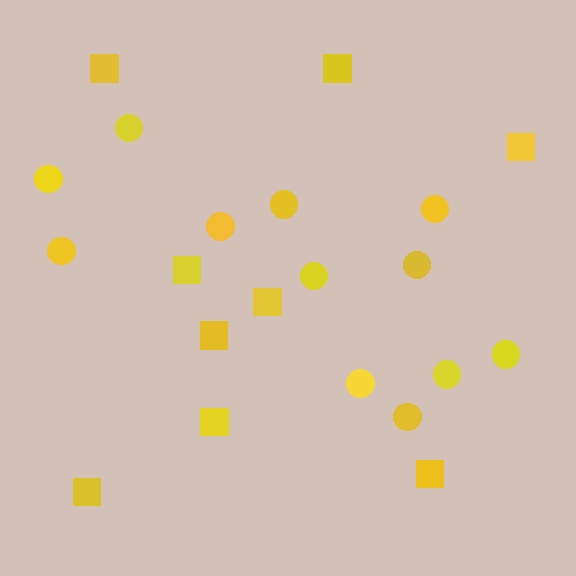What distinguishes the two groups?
There are 2 groups: one group of squares (9) and one group of circles (12).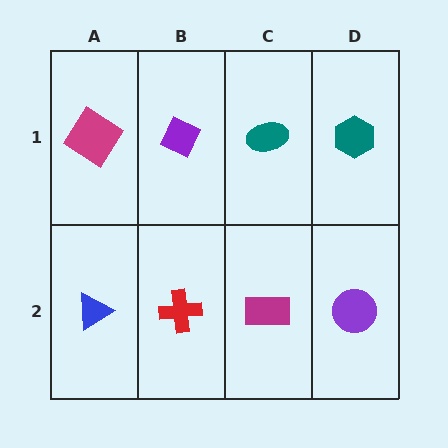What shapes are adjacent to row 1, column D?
A purple circle (row 2, column D), a teal ellipse (row 1, column C).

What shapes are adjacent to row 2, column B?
A purple diamond (row 1, column B), a blue triangle (row 2, column A), a magenta rectangle (row 2, column C).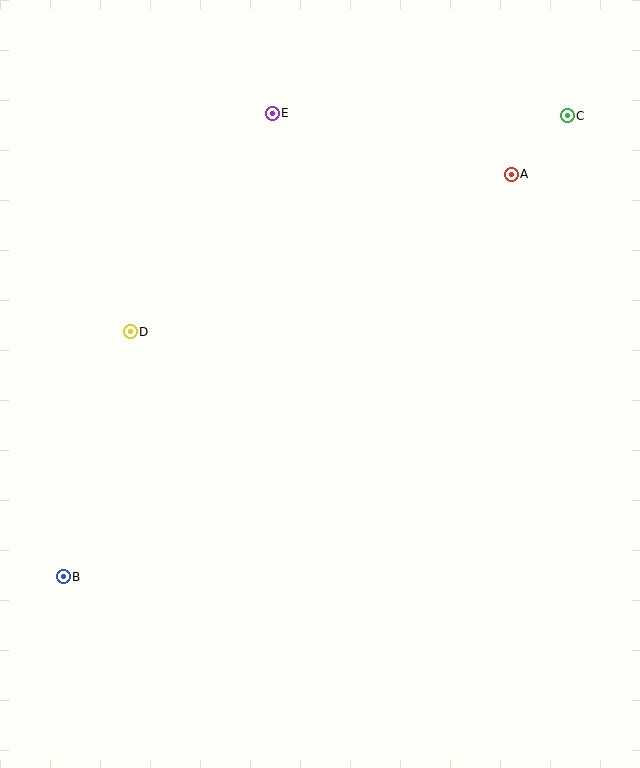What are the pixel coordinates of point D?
Point D is at (130, 332).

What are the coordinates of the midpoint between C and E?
The midpoint between C and E is at (420, 115).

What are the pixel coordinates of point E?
Point E is at (272, 113).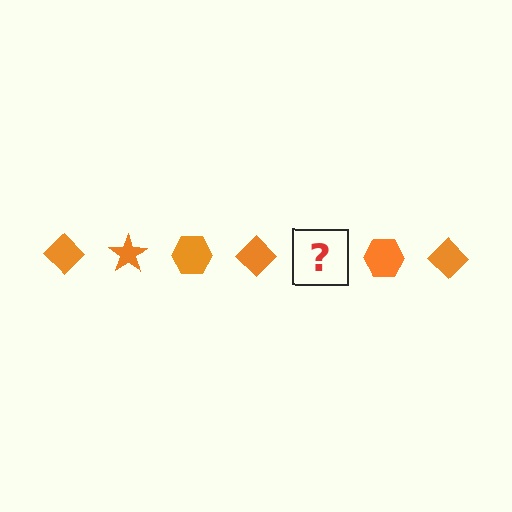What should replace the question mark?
The question mark should be replaced with an orange star.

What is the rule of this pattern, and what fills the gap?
The rule is that the pattern cycles through diamond, star, hexagon shapes in orange. The gap should be filled with an orange star.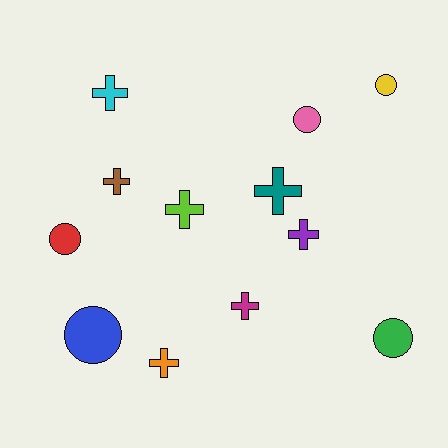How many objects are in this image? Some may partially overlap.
There are 12 objects.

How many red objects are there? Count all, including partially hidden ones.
There is 1 red object.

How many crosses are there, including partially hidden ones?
There are 7 crosses.